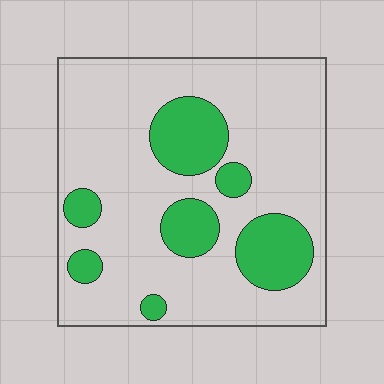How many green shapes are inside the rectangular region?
7.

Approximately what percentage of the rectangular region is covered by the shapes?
Approximately 25%.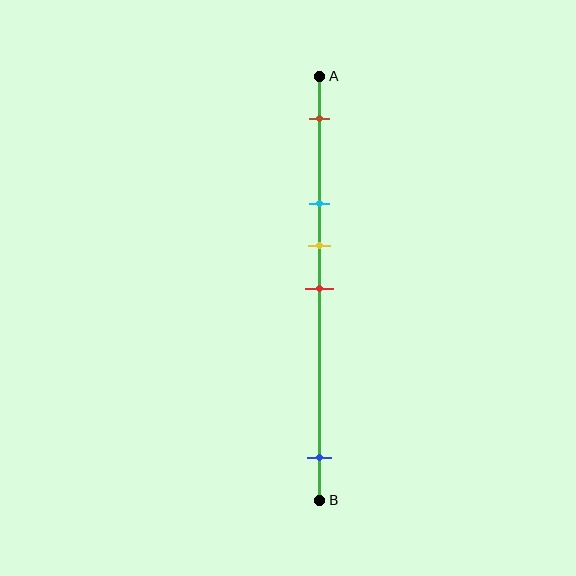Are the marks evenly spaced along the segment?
No, the marks are not evenly spaced.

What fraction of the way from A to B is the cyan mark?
The cyan mark is approximately 30% (0.3) of the way from A to B.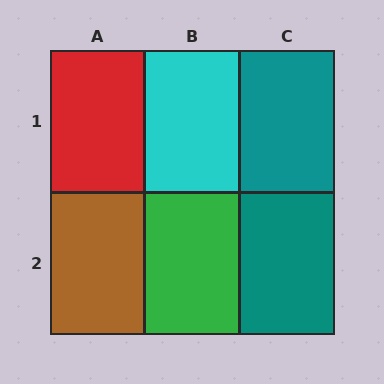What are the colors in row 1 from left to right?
Red, cyan, teal.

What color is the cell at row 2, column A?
Brown.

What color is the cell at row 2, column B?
Green.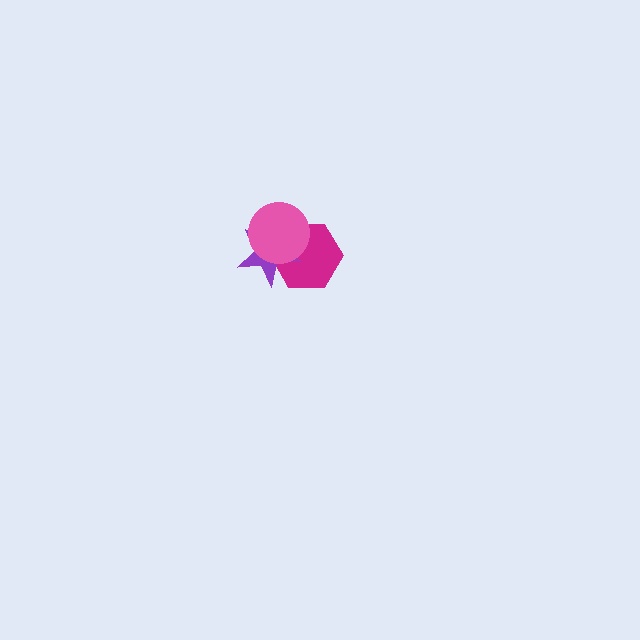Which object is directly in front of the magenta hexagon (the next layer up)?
The purple star is directly in front of the magenta hexagon.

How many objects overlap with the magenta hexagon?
2 objects overlap with the magenta hexagon.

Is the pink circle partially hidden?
No, no other shape covers it.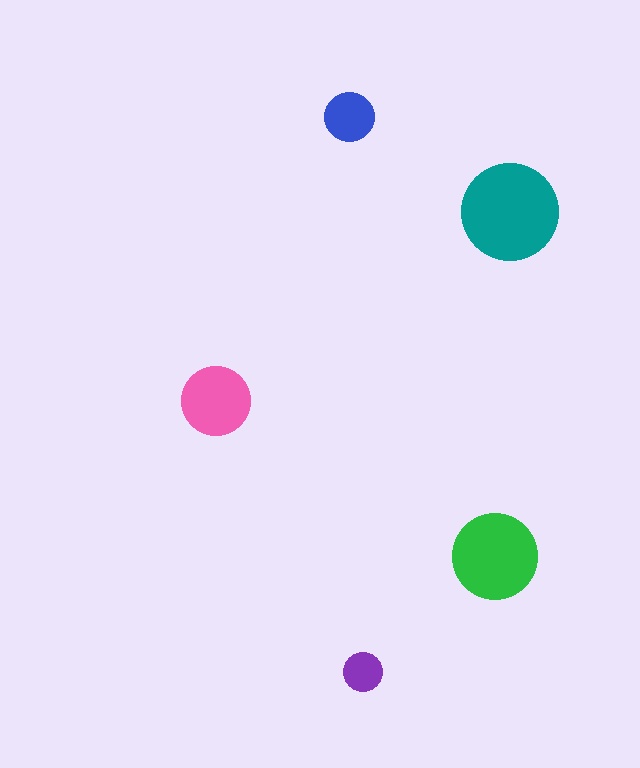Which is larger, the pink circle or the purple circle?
The pink one.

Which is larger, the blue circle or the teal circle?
The teal one.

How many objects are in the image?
There are 5 objects in the image.